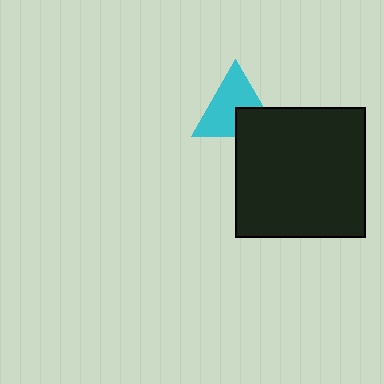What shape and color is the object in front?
The object in front is a black square.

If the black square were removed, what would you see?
You would see the complete cyan triangle.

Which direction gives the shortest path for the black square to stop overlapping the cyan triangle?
Moving down gives the shortest separation.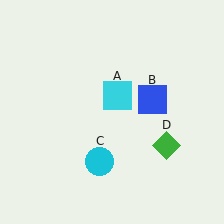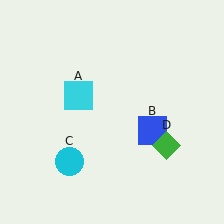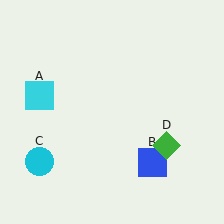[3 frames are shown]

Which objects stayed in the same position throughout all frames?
Green diamond (object D) remained stationary.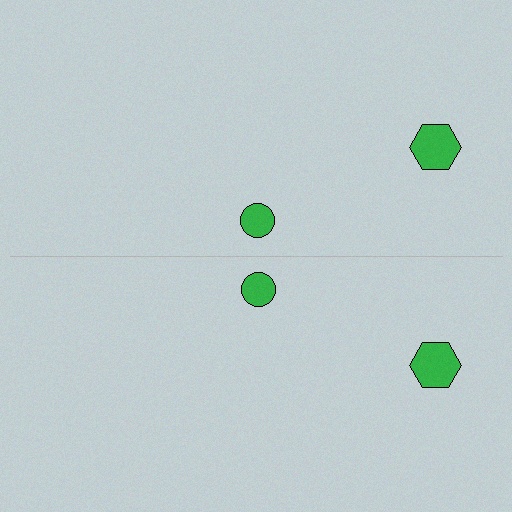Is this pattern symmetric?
Yes, this pattern has bilateral (reflection) symmetry.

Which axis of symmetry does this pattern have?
The pattern has a horizontal axis of symmetry running through the center of the image.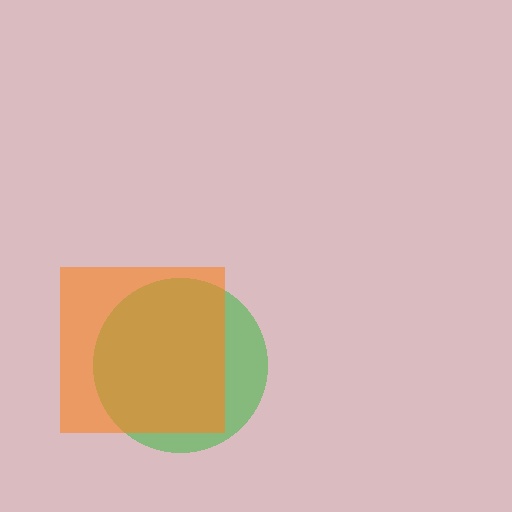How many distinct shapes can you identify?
There are 2 distinct shapes: a green circle, an orange square.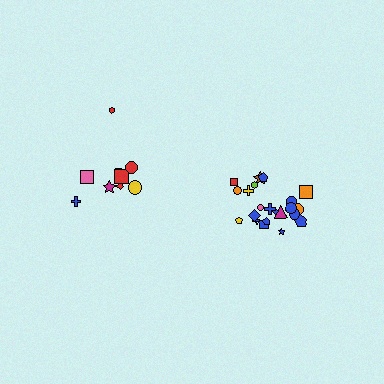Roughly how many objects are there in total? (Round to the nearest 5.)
Roughly 30 objects in total.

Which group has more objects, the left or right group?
The right group.